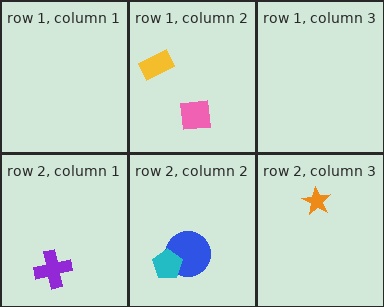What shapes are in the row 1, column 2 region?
The yellow rectangle, the pink square.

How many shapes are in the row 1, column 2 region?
2.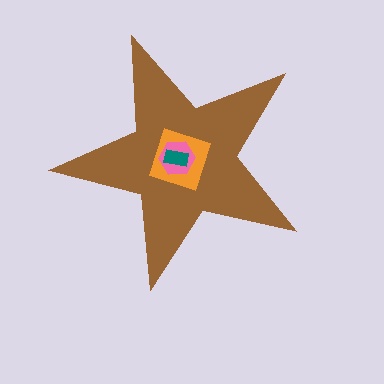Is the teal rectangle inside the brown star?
Yes.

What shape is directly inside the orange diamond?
The pink hexagon.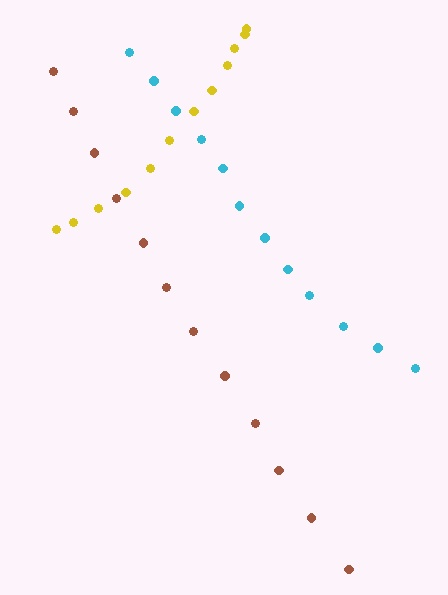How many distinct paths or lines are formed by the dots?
There are 3 distinct paths.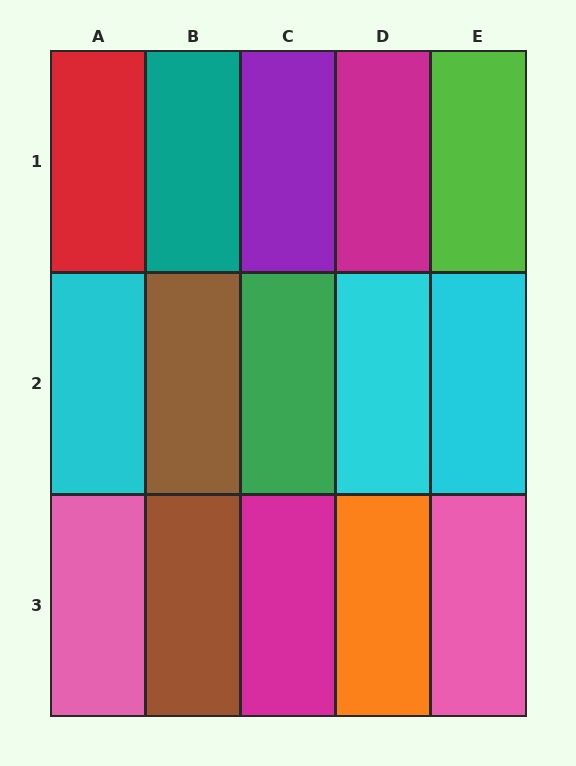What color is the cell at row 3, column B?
Brown.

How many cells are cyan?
3 cells are cyan.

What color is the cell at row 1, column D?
Magenta.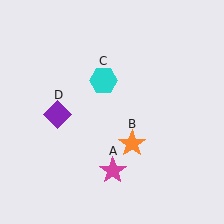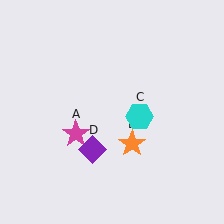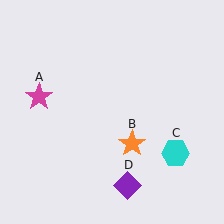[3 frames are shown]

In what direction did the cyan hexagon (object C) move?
The cyan hexagon (object C) moved down and to the right.